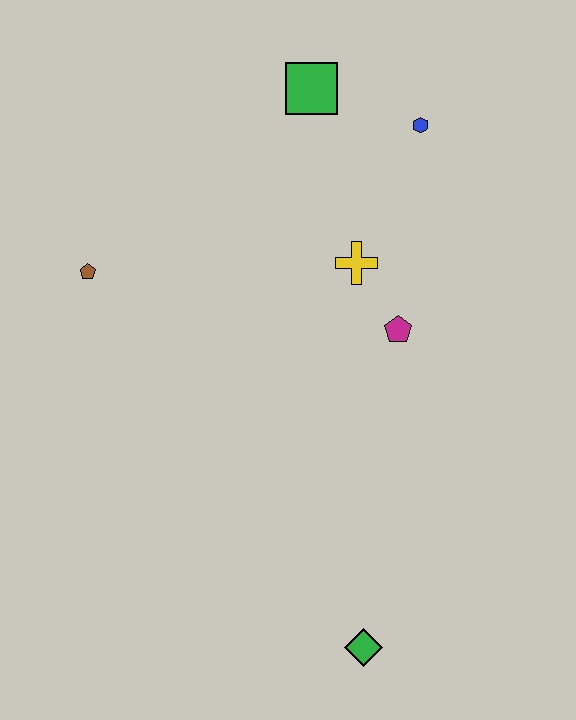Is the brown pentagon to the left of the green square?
Yes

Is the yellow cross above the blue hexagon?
No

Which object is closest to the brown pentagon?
The yellow cross is closest to the brown pentagon.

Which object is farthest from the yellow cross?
The green diamond is farthest from the yellow cross.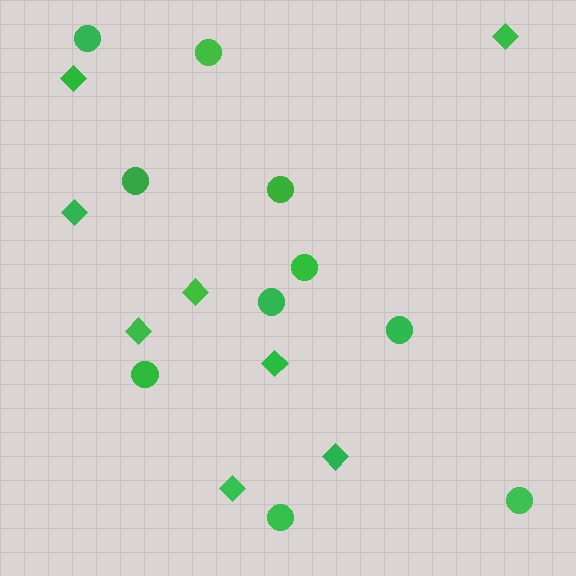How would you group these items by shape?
There are 2 groups: one group of diamonds (8) and one group of circles (10).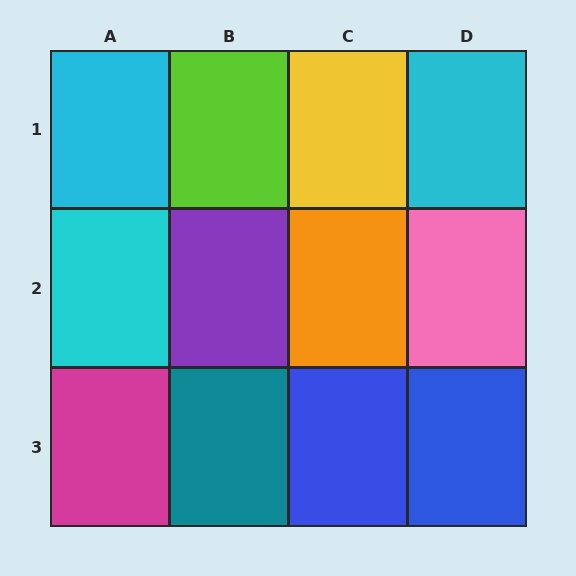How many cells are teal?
1 cell is teal.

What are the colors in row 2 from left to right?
Cyan, purple, orange, pink.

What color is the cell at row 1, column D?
Cyan.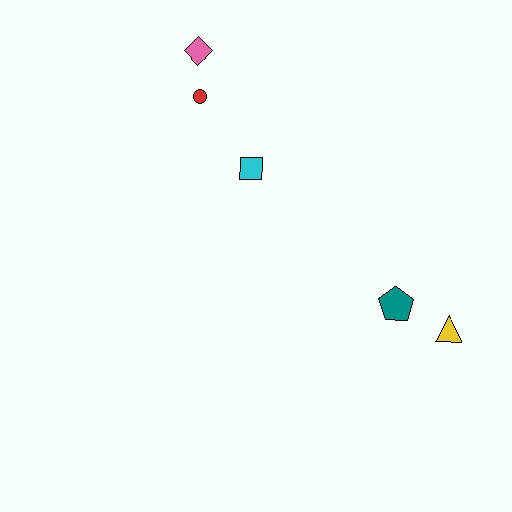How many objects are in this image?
There are 5 objects.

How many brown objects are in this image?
There are no brown objects.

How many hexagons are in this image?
There are no hexagons.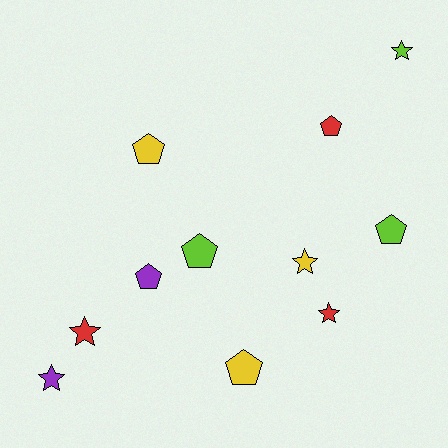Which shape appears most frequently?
Pentagon, with 6 objects.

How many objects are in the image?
There are 11 objects.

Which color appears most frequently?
Lime, with 3 objects.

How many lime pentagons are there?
There are 2 lime pentagons.